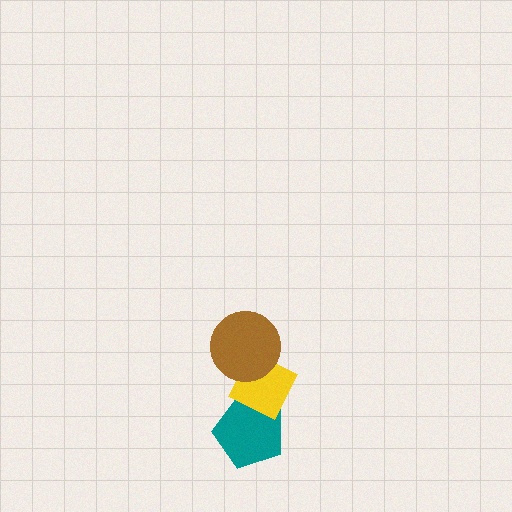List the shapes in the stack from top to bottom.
From top to bottom: the brown circle, the yellow diamond, the teal pentagon.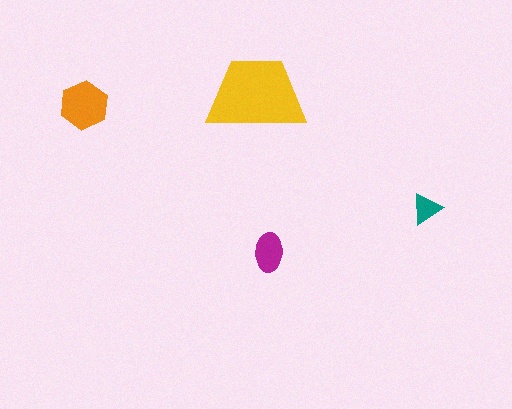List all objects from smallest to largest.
The teal triangle, the magenta ellipse, the orange hexagon, the yellow trapezoid.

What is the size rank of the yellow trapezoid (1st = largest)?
1st.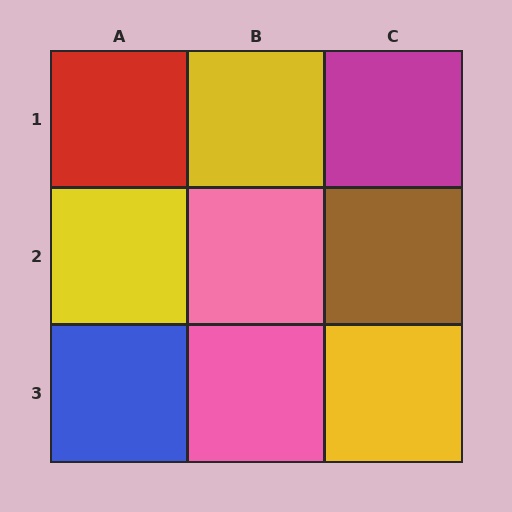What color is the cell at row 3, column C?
Yellow.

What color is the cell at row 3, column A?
Blue.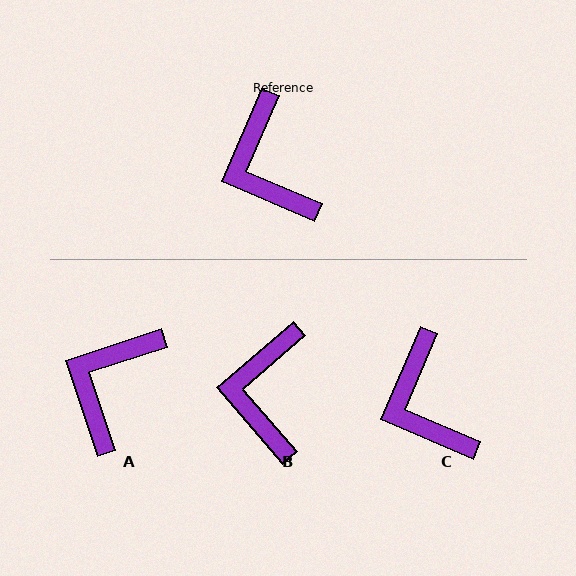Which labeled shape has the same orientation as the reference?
C.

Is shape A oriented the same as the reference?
No, it is off by about 49 degrees.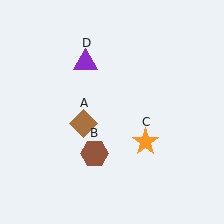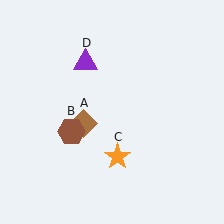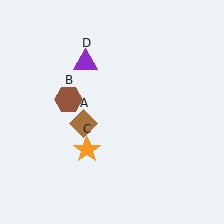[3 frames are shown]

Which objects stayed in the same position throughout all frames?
Brown diamond (object A) and purple triangle (object D) remained stationary.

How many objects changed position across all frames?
2 objects changed position: brown hexagon (object B), orange star (object C).